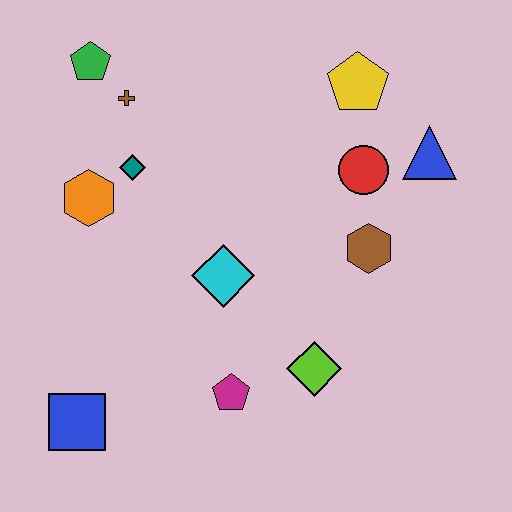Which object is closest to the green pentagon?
The brown cross is closest to the green pentagon.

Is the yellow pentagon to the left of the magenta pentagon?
No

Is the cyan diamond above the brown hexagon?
No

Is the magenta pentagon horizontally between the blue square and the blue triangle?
Yes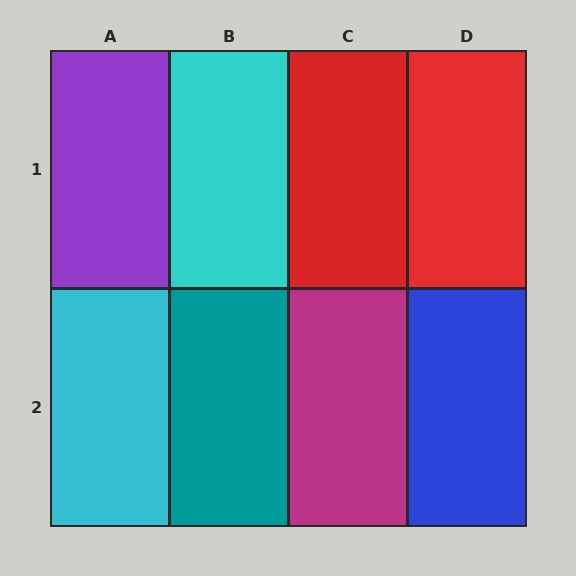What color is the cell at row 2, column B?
Teal.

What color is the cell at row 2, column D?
Blue.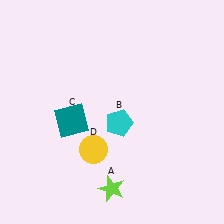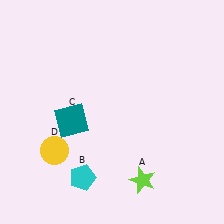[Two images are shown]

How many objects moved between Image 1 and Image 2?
3 objects moved between the two images.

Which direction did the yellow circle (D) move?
The yellow circle (D) moved left.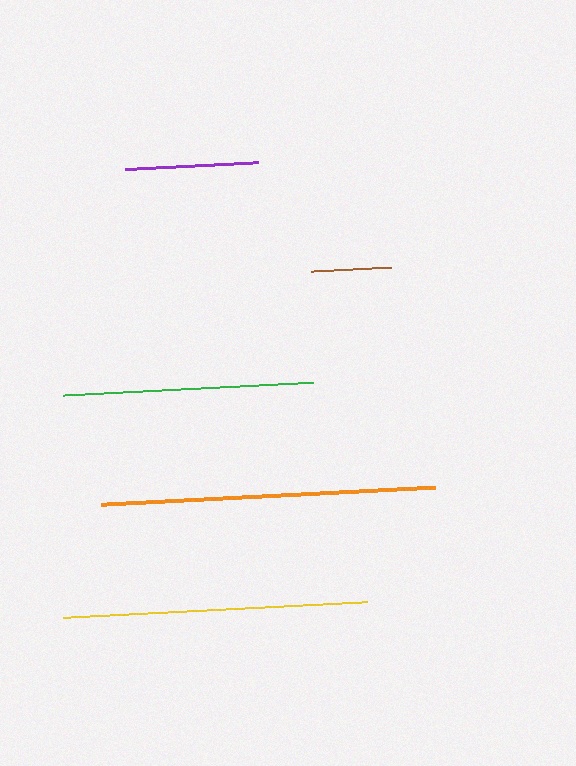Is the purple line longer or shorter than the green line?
The green line is longer than the purple line.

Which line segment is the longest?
The orange line is the longest at approximately 334 pixels.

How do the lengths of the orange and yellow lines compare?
The orange and yellow lines are approximately the same length.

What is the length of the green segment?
The green segment is approximately 249 pixels long.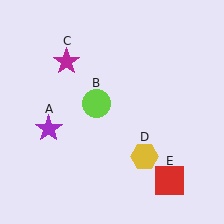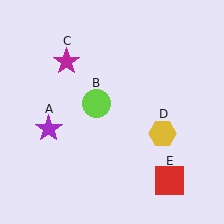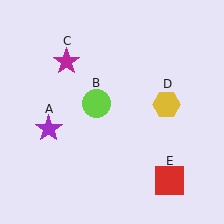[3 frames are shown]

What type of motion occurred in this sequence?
The yellow hexagon (object D) rotated counterclockwise around the center of the scene.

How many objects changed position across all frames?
1 object changed position: yellow hexagon (object D).